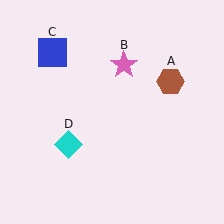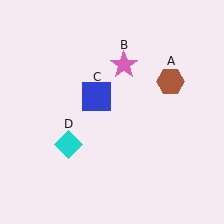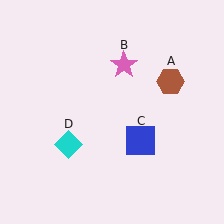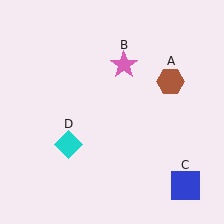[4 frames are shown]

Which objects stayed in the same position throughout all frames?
Brown hexagon (object A) and pink star (object B) and cyan diamond (object D) remained stationary.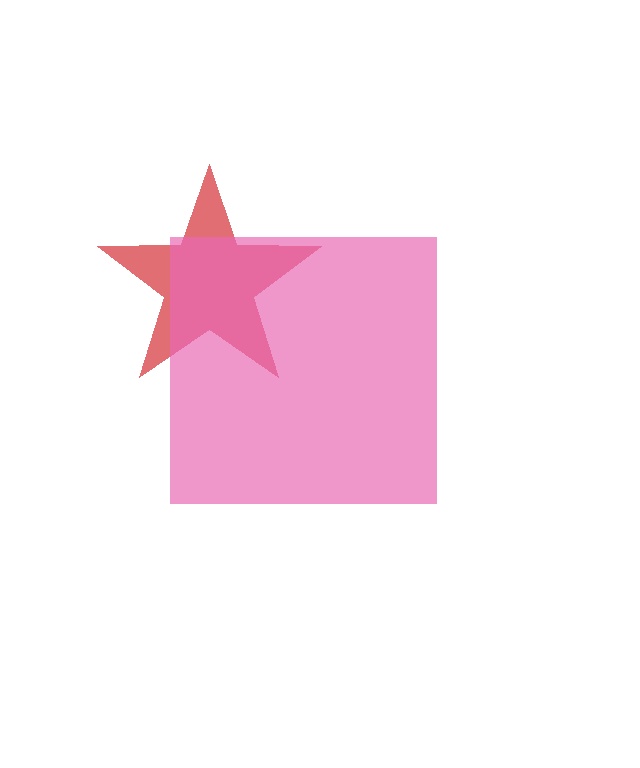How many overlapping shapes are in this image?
There are 2 overlapping shapes in the image.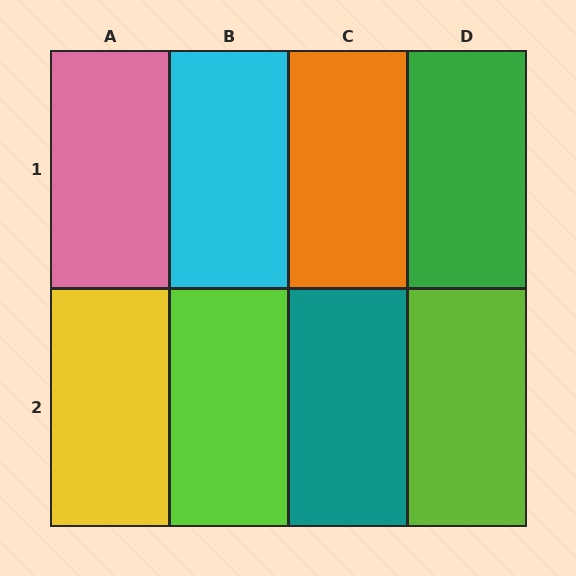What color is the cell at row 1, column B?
Cyan.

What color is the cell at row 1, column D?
Green.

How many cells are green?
1 cell is green.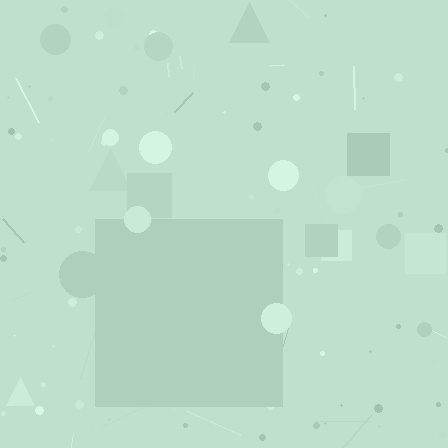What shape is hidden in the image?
A square is hidden in the image.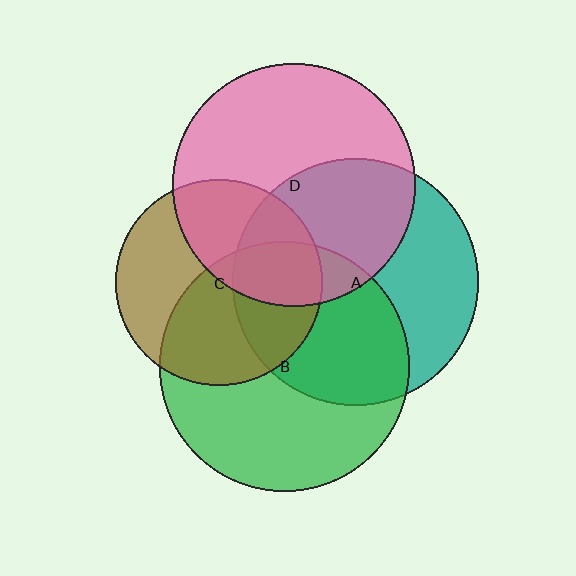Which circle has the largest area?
Circle B (green).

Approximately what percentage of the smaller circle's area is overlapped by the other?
Approximately 35%.